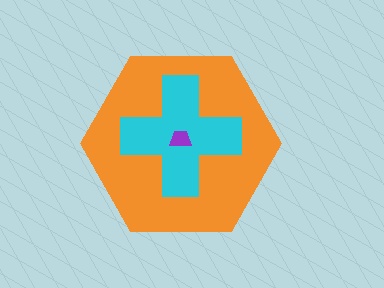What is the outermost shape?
The orange hexagon.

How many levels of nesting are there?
3.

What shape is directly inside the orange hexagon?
The cyan cross.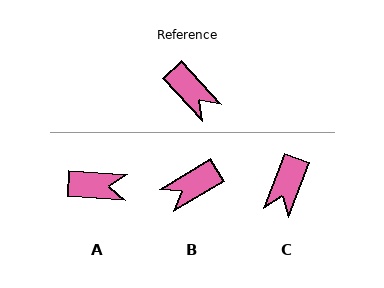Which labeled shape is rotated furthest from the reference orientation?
B, about 102 degrees away.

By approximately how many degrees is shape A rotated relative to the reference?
Approximately 44 degrees counter-clockwise.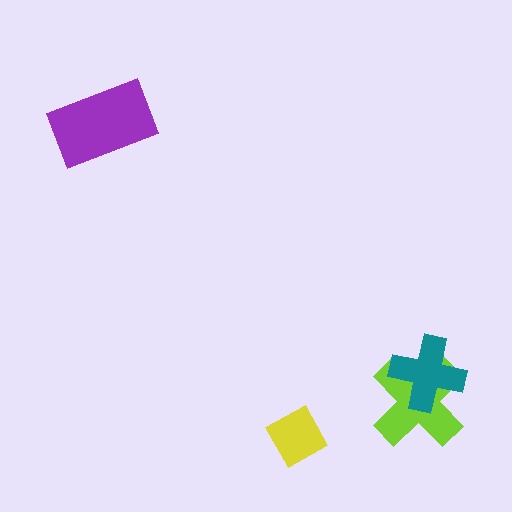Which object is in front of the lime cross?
The teal cross is in front of the lime cross.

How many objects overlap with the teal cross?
1 object overlaps with the teal cross.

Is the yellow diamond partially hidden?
No, no other shape covers it.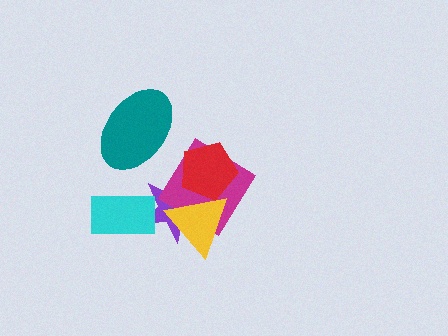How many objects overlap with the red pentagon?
3 objects overlap with the red pentagon.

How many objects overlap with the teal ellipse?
0 objects overlap with the teal ellipse.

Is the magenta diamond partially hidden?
Yes, it is partially covered by another shape.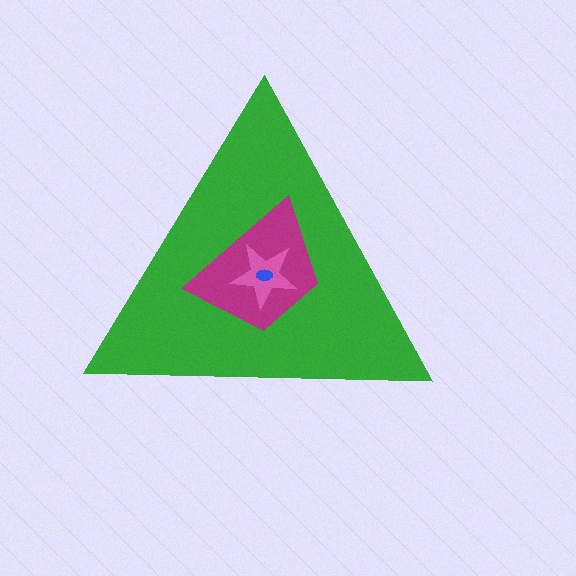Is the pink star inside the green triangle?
Yes.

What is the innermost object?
The blue ellipse.